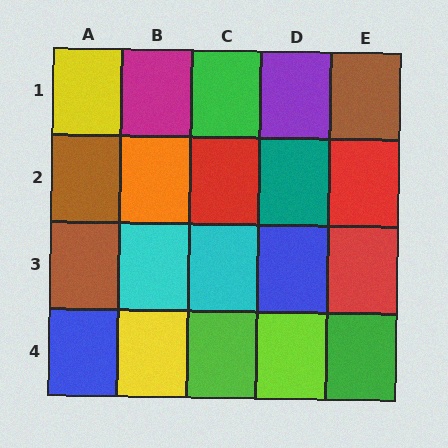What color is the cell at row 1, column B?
Magenta.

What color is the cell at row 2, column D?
Teal.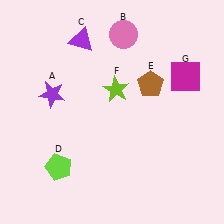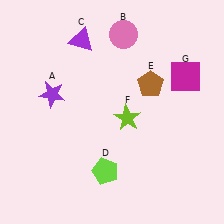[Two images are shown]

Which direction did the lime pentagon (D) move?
The lime pentagon (D) moved right.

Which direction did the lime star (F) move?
The lime star (F) moved down.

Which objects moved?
The objects that moved are: the lime pentagon (D), the lime star (F).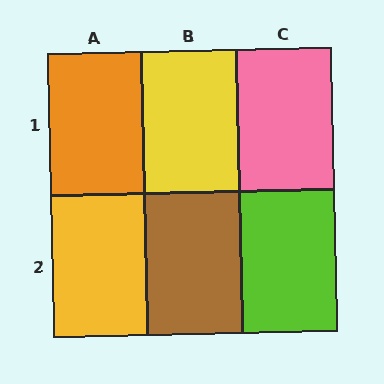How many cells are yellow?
2 cells are yellow.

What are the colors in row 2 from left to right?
Yellow, brown, lime.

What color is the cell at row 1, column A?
Orange.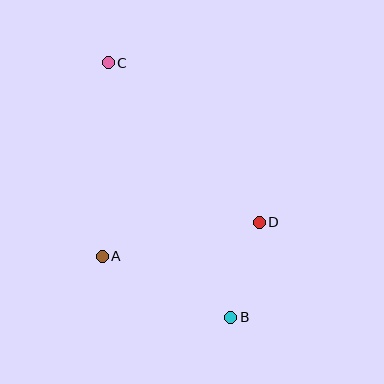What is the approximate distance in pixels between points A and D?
The distance between A and D is approximately 161 pixels.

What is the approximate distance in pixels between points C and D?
The distance between C and D is approximately 219 pixels.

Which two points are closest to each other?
Points B and D are closest to each other.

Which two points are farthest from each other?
Points B and C are farthest from each other.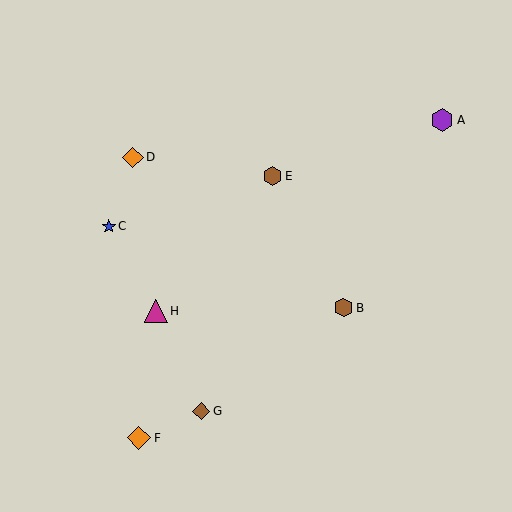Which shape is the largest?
The orange diamond (labeled F) is the largest.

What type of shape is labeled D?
Shape D is an orange diamond.